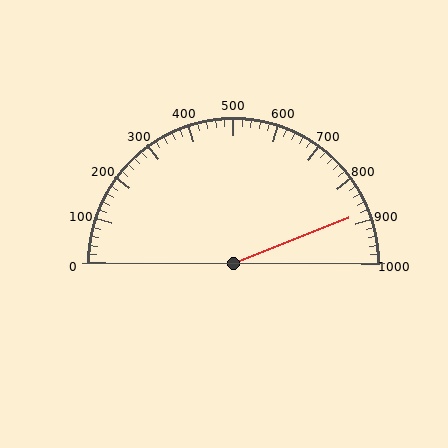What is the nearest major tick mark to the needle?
The nearest major tick mark is 900.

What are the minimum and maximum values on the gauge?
The gauge ranges from 0 to 1000.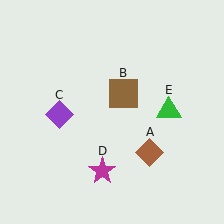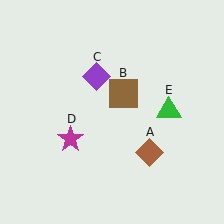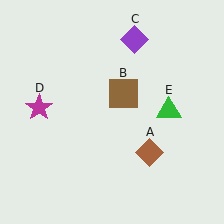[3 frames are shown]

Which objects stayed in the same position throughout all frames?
Brown diamond (object A) and brown square (object B) and green triangle (object E) remained stationary.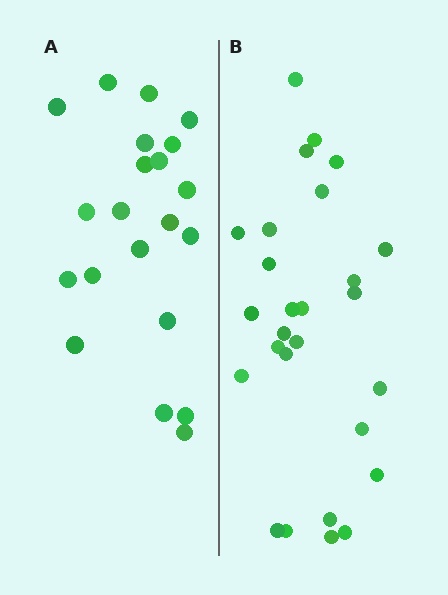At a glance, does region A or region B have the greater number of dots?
Region B (the right region) has more dots.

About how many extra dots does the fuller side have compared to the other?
Region B has about 6 more dots than region A.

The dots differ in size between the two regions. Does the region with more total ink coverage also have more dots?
No. Region A has more total ink coverage because its dots are larger, but region B actually contains more individual dots. Total area can be misleading — the number of items is what matters here.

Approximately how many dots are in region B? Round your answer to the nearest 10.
About 30 dots. (The exact count is 27, which rounds to 30.)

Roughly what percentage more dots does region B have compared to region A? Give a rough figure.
About 30% more.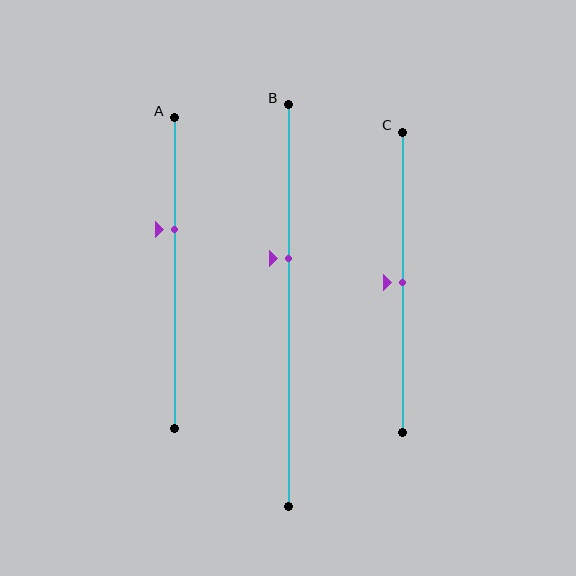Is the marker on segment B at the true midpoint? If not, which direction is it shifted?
No, the marker on segment B is shifted upward by about 12% of the segment length.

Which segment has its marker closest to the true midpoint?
Segment C has its marker closest to the true midpoint.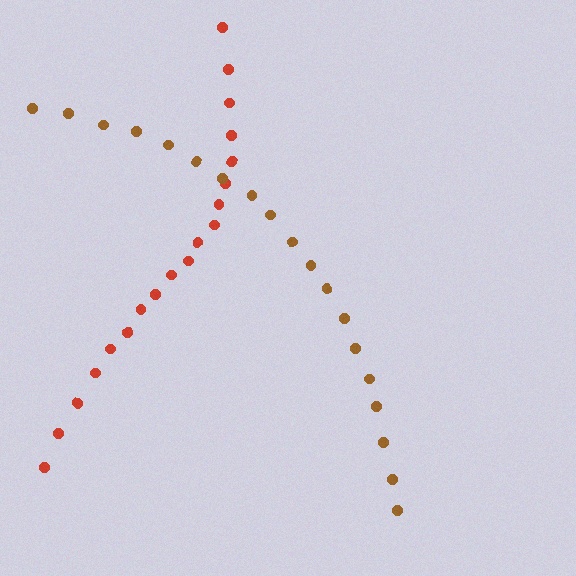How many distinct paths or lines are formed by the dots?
There are 2 distinct paths.